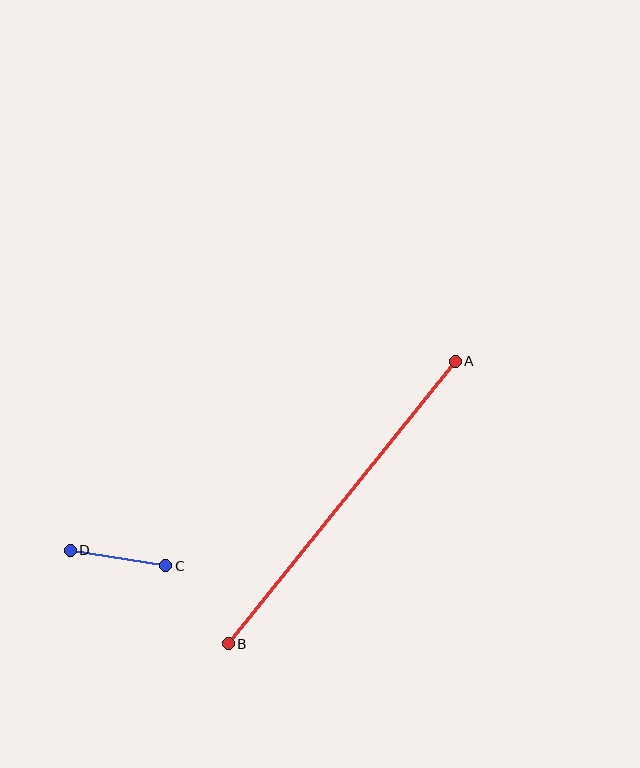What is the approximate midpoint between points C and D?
The midpoint is at approximately (118, 558) pixels.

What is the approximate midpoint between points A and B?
The midpoint is at approximately (342, 503) pixels.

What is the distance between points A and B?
The distance is approximately 362 pixels.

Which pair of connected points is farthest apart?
Points A and B are farthest apart.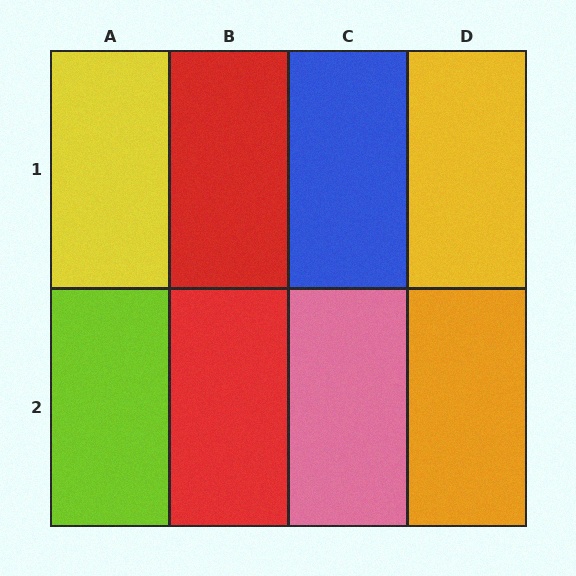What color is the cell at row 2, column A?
Lime.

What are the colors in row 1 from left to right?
Yellow, red, blue, yellow.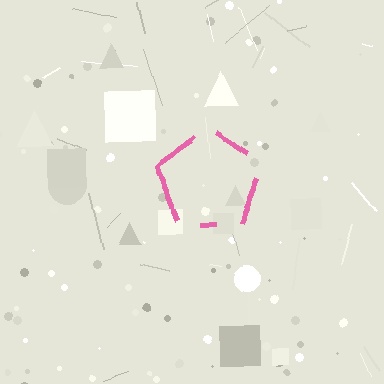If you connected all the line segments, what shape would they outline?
They would outline a pentagon.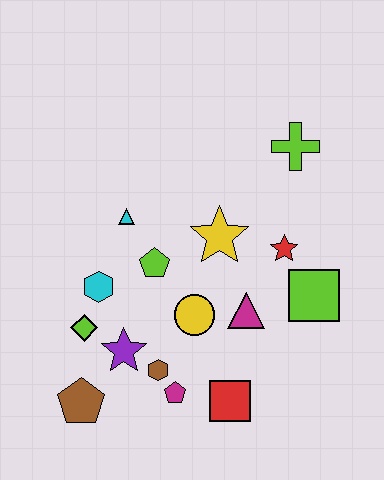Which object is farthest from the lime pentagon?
The lime cross is farthest from the lime pentagon.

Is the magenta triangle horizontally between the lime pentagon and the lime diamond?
No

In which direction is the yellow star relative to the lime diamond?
The yellow star is to the right of the lime diamond.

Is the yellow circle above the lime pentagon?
No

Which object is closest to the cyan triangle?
The lime pentagon is closest to the cyan triangle.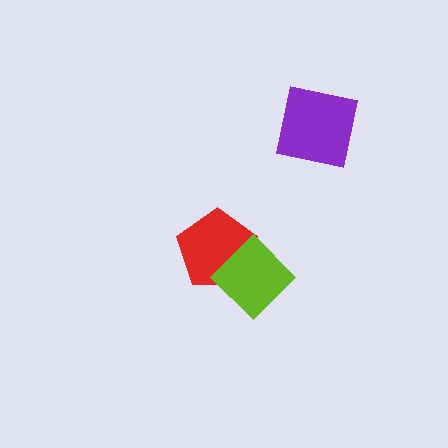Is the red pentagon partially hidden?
Yes, it is partially covered by another shape.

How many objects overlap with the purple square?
0 objects overlap with the purple square.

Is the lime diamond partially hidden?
No, no other shape covers it.